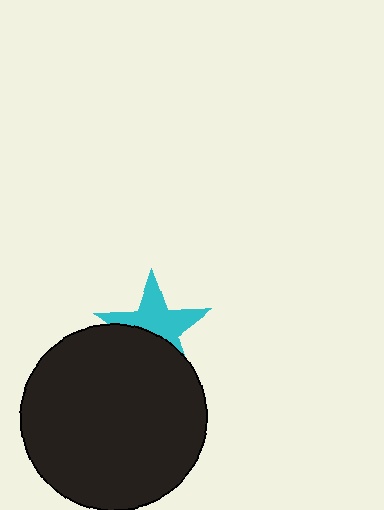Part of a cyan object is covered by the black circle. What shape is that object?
It is a star.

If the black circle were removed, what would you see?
You would see the complete cyan star.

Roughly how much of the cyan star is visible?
About half of it is visible (roughly 57%).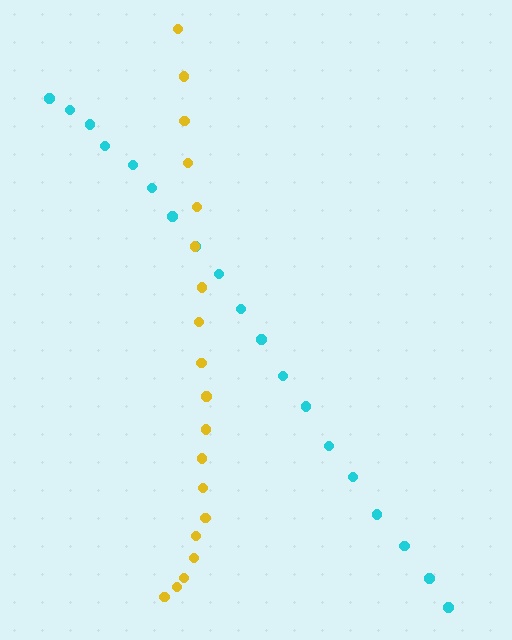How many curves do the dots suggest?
There are 2 distinct paths.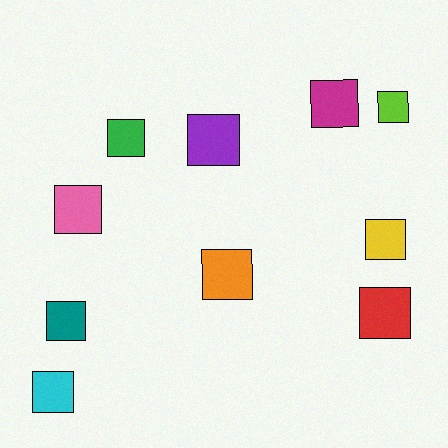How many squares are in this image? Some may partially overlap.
There are 10 squares.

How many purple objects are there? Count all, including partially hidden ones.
There is 1 purple object.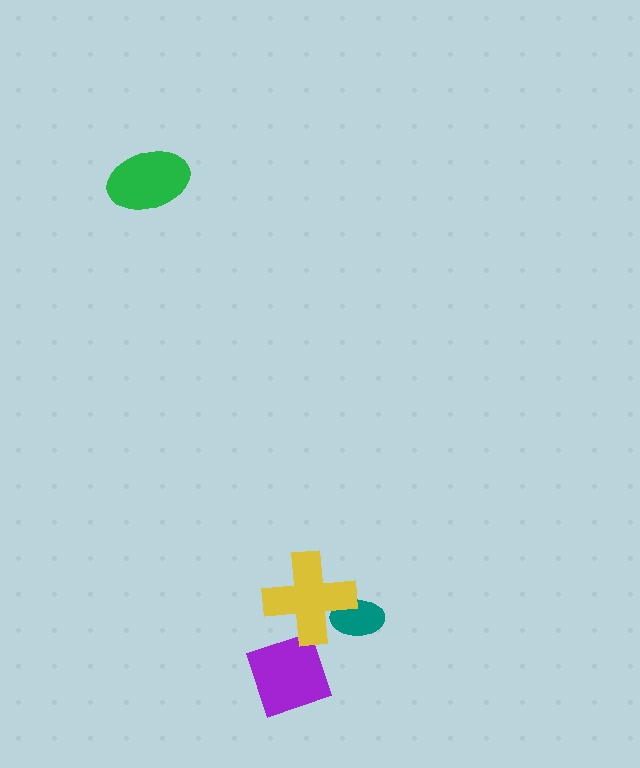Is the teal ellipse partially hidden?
Yes, it is partially covered by another shape.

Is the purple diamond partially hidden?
Yes, it is partially covered by another shape.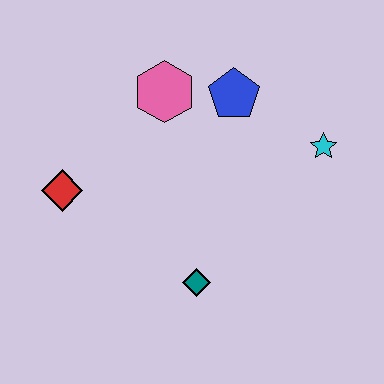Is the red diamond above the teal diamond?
Yes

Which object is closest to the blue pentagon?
The pink hexagon is closest to the blue pentagon.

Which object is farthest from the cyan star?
The red diamond is farthest from the cyan star.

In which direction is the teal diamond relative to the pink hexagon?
The teal diamond is below the pink hexagon.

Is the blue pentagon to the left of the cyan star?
Yes